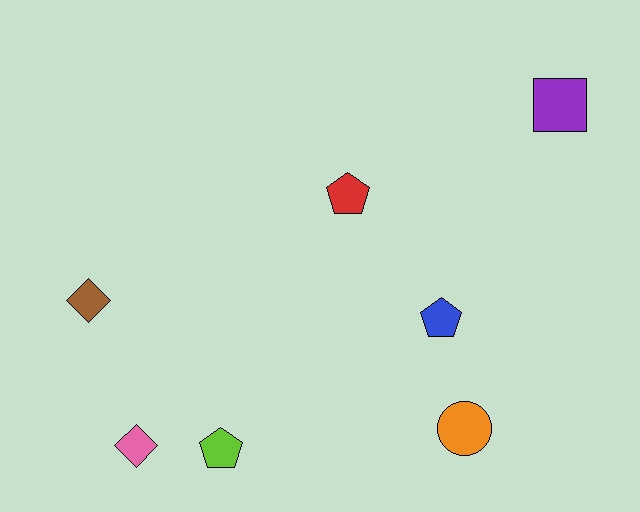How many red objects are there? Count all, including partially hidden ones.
There is 1 red object.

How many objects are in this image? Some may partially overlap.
There are 7 objects.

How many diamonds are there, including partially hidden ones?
There are 2 diamonds.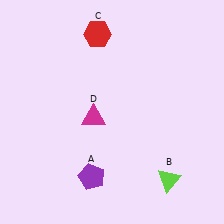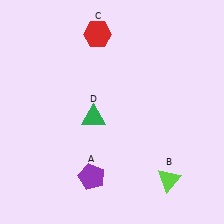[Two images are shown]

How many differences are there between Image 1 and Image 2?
There is 1 difference between the two images.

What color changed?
The triangle (D) changed from magenta in Image 1 to green in Image 2.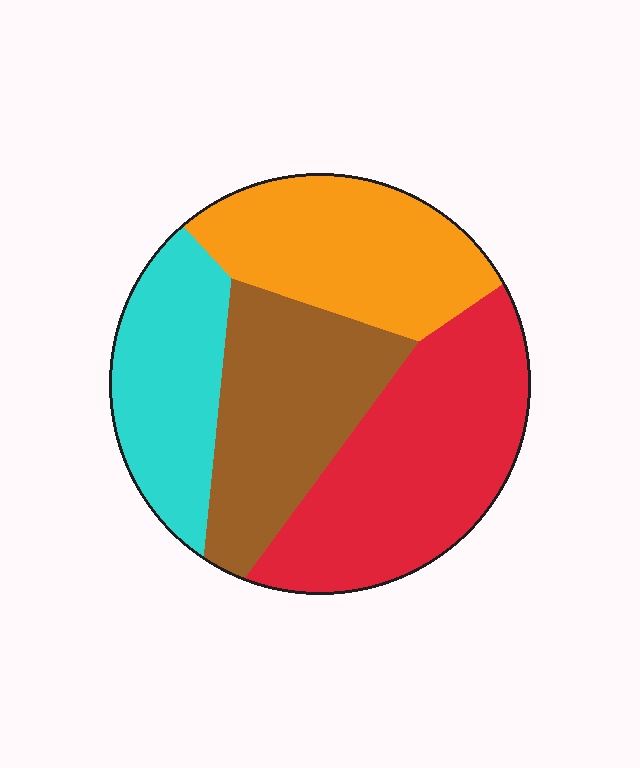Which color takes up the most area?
Red, at roughly 30%.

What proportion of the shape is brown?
Brown takes up about one quarter (1/4) of the shape.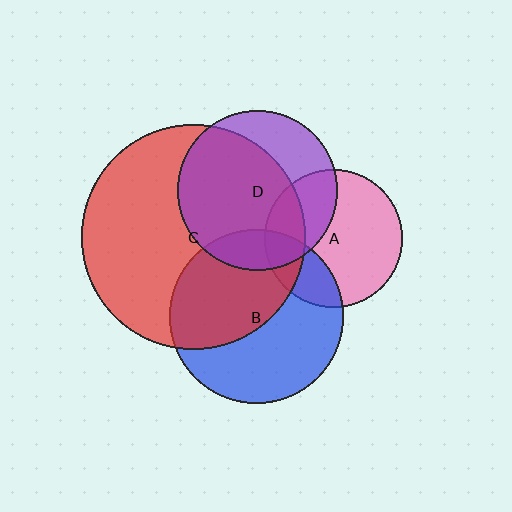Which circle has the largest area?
Circle C (red).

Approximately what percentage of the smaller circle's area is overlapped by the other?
Approximately 20%.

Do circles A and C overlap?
Yes.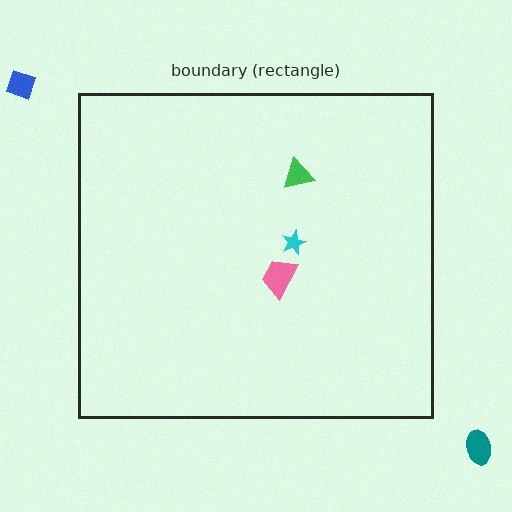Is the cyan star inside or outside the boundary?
Inside.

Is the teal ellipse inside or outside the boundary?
Outside.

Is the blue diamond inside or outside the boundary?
Outside.